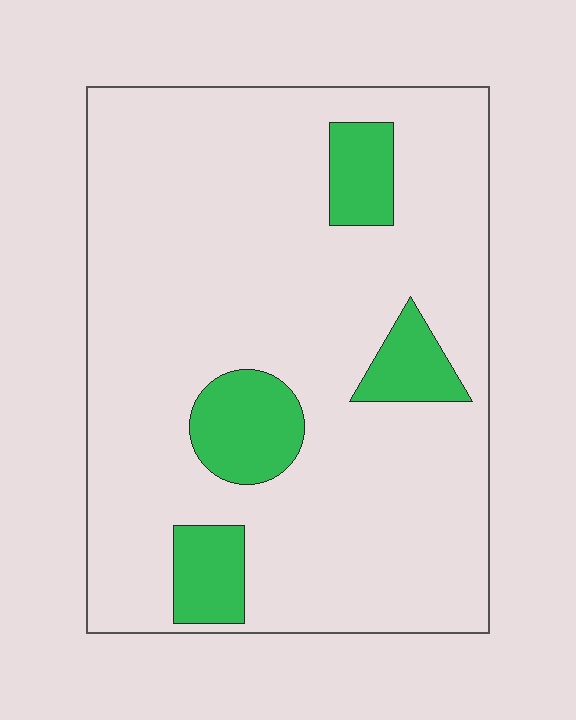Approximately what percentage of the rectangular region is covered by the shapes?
Approximately 15%.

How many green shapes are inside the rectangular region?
4.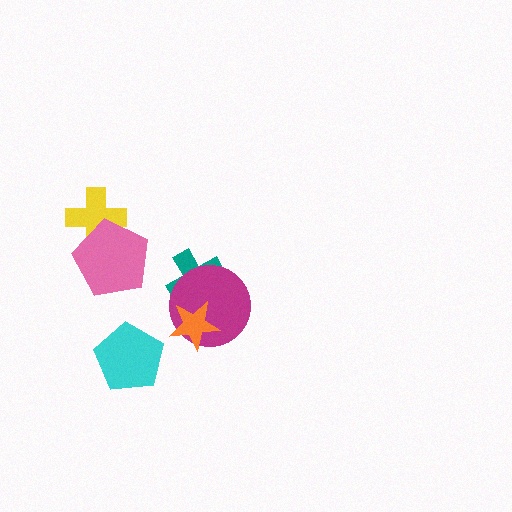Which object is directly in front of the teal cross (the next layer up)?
The magenta circle is directly in front of the teal cross.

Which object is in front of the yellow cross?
The pink pentagon is in front of the yellow cross.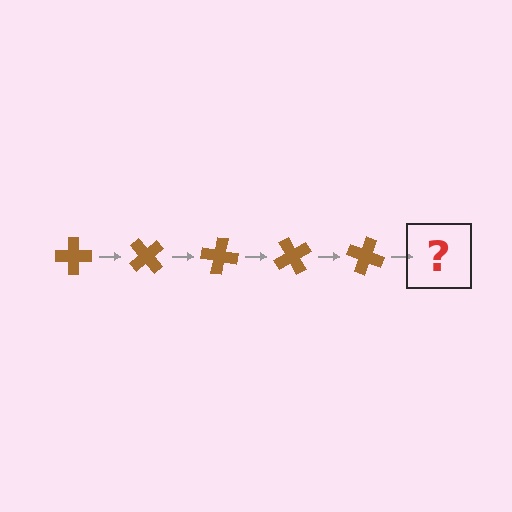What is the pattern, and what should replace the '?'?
The pattern is that the cross rotates 50 degrees each step. The '?' should be a brown cross rotated 250 degrees.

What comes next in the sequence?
The next element should be a brown cross rotated 250 degrees.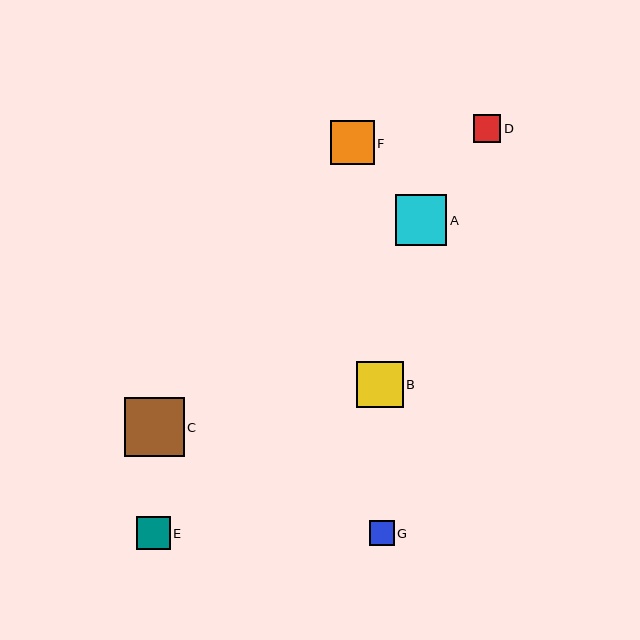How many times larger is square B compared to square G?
Square B is approximately 1.9 times the size of square G.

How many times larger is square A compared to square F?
Square A is approximately 1.2 times the size of square F.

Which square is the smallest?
Square G is the smallest with a size of approximately 25 pixels.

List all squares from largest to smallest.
From largest to smallest: C, A, B, F, E, D, G.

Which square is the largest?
Square C is the largest with a size of approximately 59 pixels.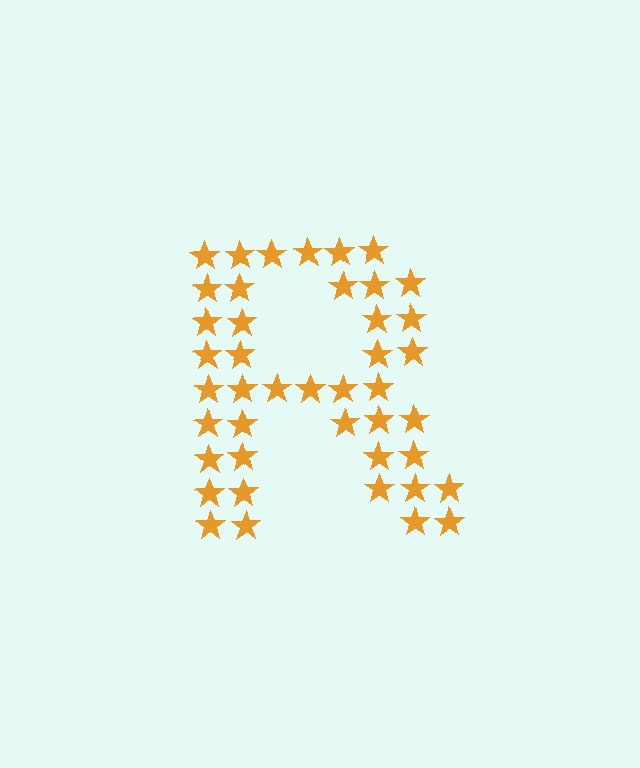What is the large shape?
The large shape is the letter R.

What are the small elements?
The small elements are stars.